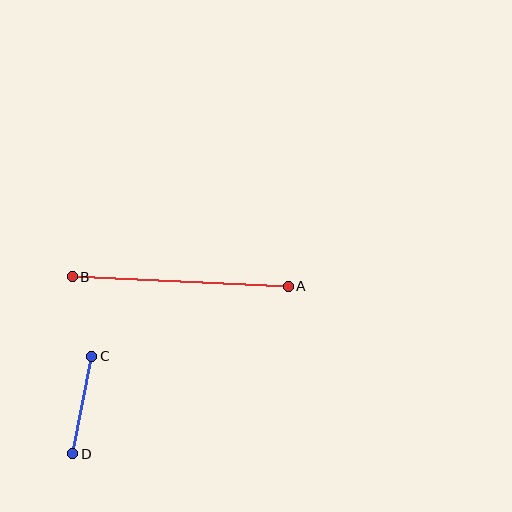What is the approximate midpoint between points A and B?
The midpoint is at approximately (180, 282) pixels.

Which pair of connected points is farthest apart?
Points A and B are farthest apart.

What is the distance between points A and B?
The distance is approximately 216 pixels.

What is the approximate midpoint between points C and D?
The midpoint is at approximately (82, 405) pixels.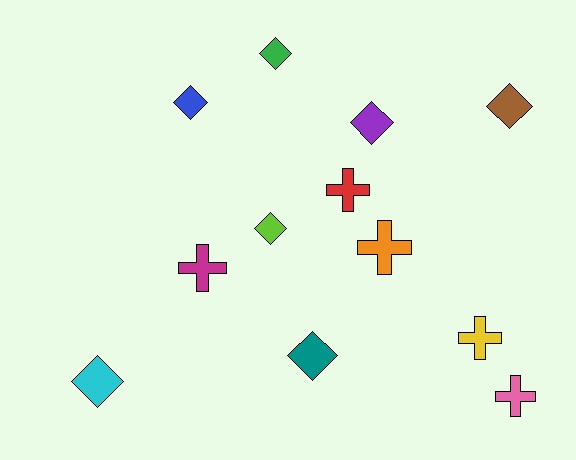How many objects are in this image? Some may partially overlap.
There are 12 objects.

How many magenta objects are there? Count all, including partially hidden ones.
There is 1 magenta object.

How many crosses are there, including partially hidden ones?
There are 5 crosses.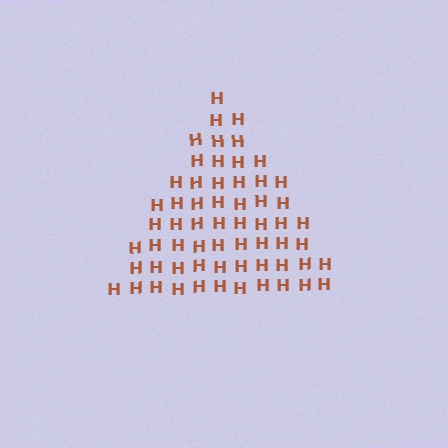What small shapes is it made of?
It is made of small letter H's.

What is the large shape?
The large shape is a triangle.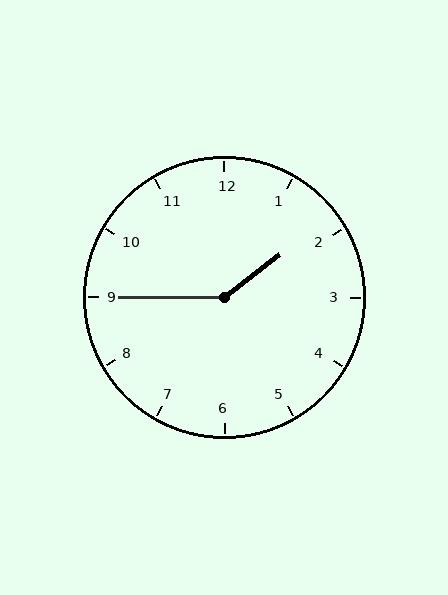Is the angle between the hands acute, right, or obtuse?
It is obtuse.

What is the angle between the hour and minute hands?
Approximately 142 degrees.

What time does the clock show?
1:45.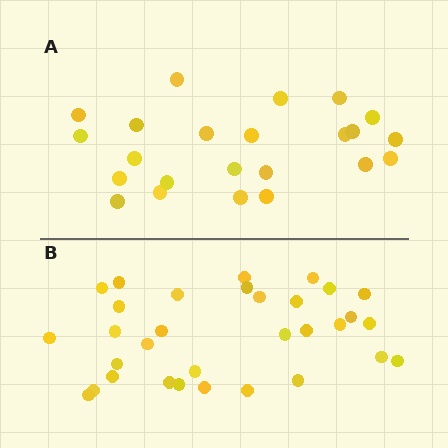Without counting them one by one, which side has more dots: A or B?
Region B (the bottom region) has more dots.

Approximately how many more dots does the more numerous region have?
Region B has roughly 8 or so more dots than region A.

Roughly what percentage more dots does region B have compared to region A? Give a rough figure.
About 40% more.